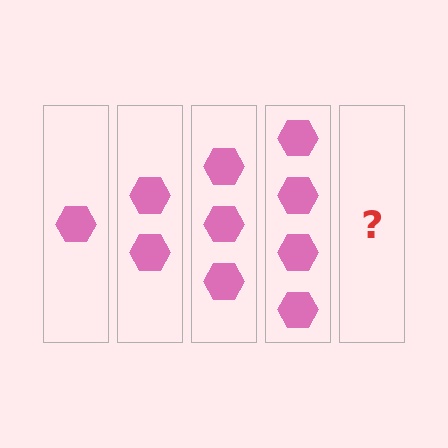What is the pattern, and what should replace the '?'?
The pattern is that each step adds one more hexagon. The '?' should be 5 hexagons.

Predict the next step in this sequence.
The next step is 5 hexagons.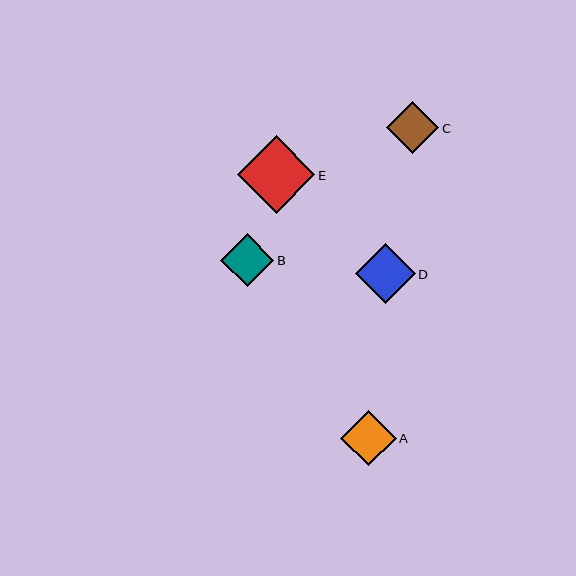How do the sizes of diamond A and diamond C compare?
Diamond A and diamond C are approximately the same size.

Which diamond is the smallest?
Diamond C is the smallest with a size of approximately 52 pixels.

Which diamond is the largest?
Diamond E is the largest with a size of approximately 78 pixels.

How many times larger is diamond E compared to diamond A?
Diamond E is approximately 1.4 times the size of diamond A.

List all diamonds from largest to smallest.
From largest to smallest: E, D, A, B, C.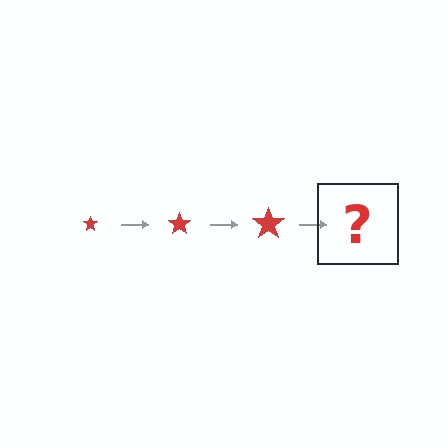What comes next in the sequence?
The next element should be a red star, larger than the previous one.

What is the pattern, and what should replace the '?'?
The pattern is that the star gets progressively larger each step. The '?' should be a red star, larger than the previous one.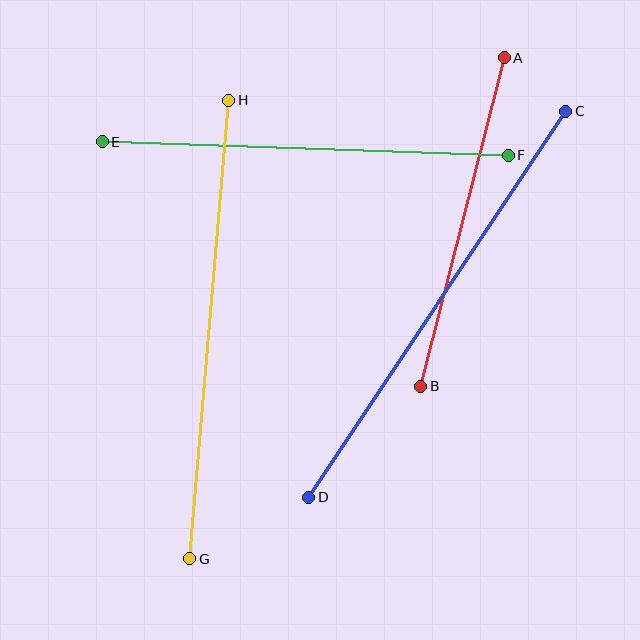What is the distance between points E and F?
The distance is approximately 407 pixels.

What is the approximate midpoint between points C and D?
The midpoint is at approximately (437, 304) pixels.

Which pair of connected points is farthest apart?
Points C and D are farthest apart.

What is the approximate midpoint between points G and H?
The midpoint is at approximately (209, 330) pixels.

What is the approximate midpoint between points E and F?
The midpoint is at approximately (305, 149) pixels.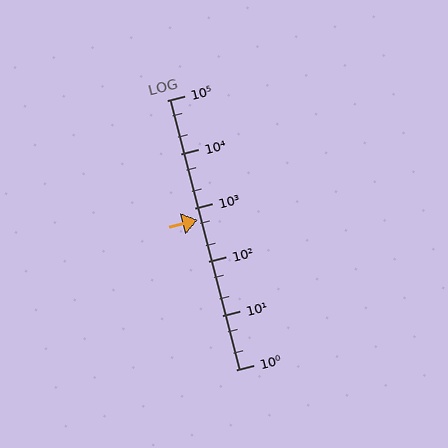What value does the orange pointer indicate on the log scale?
The pointer indicates approximately 610.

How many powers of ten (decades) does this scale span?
The scale spans 5 decades, from 1 to 100000.